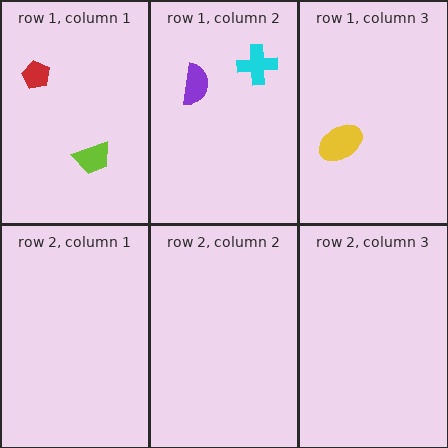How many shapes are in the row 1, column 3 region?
1.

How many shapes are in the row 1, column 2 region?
2.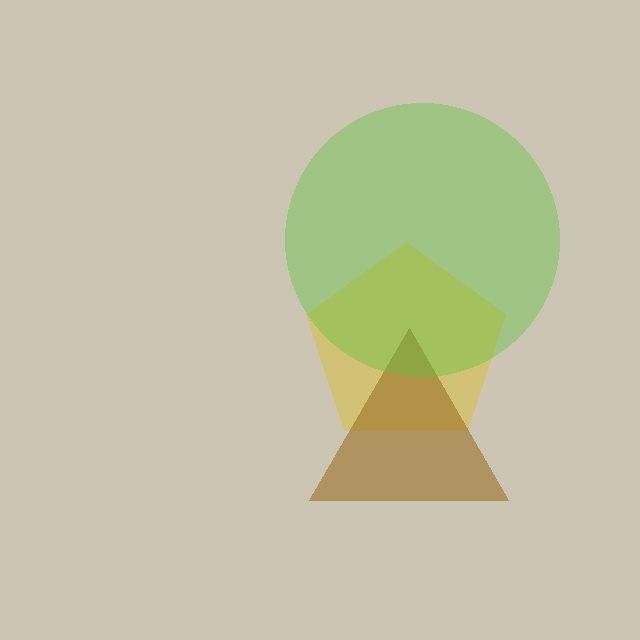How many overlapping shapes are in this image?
There are 3 overlapping shapes in the image.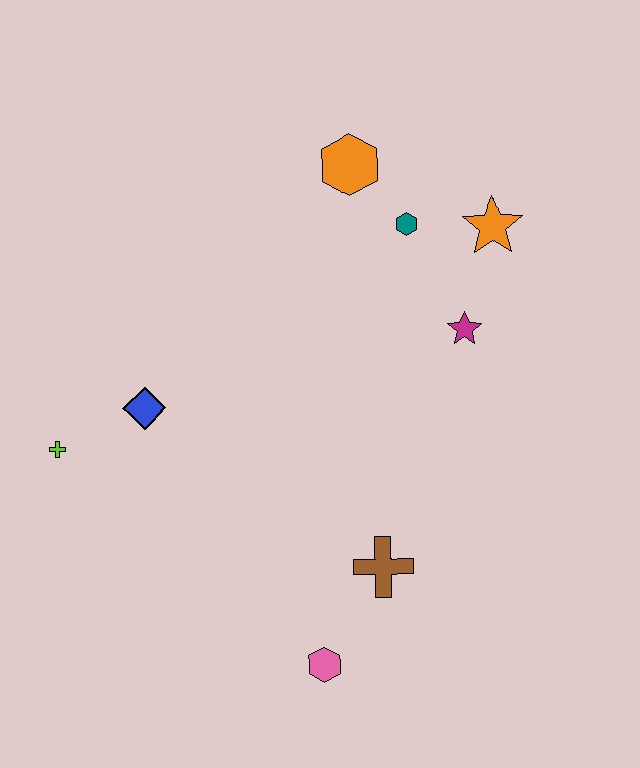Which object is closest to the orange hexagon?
The teal hexagon is closest to the orange hexagon.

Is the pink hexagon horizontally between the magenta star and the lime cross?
Yes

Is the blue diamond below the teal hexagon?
Yes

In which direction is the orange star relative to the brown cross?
The orange star is above the brown cross.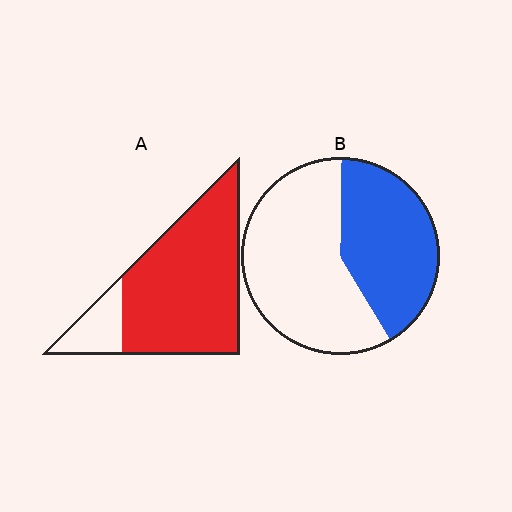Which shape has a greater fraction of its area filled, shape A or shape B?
Shape A.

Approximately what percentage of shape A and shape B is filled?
A is approximately 85% and B is approximately 40%.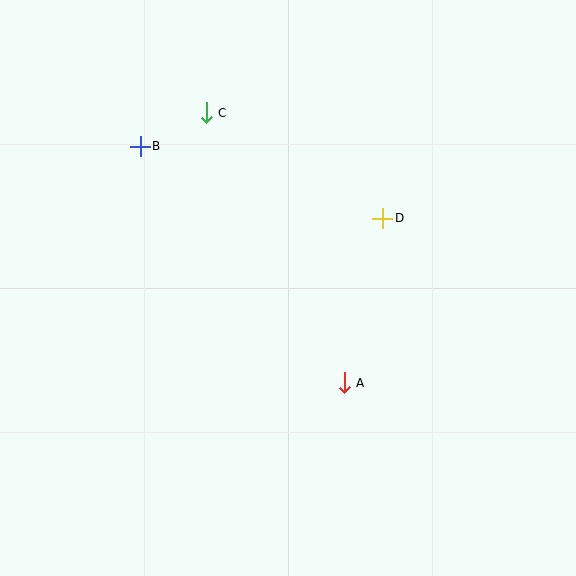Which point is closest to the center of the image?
Point A at (344, 383) is closest to the center.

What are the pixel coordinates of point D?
Point D is at (383, 218).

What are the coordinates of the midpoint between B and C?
The midpoint between B and C is at (173, 129).